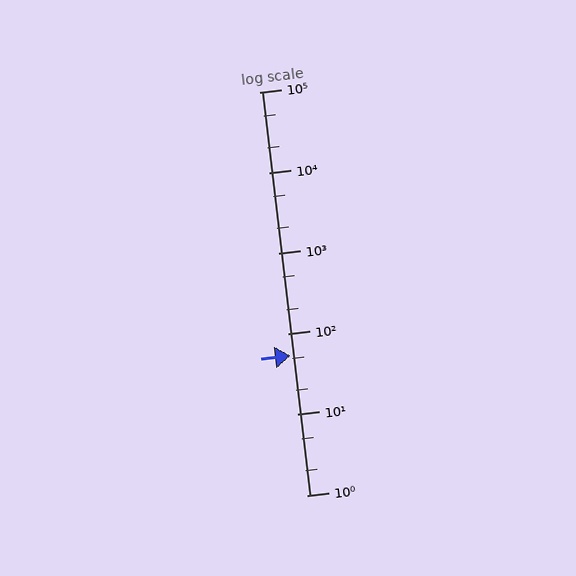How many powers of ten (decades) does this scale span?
The scale spans 5 decades, from 1 to 100000.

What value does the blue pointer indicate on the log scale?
The pointer indicates approximately 54.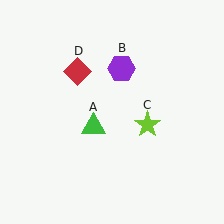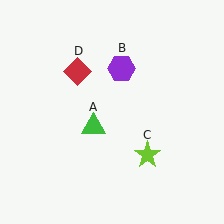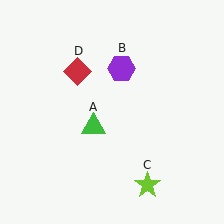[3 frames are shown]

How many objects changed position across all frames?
1 object changed position: lime star (object C).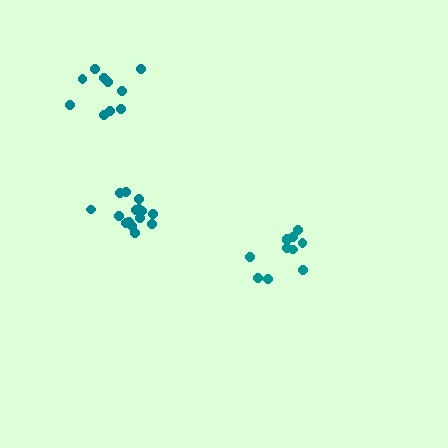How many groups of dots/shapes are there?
There are 3 groups.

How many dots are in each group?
Group 1: 10 dots, Group 2: 11 dots, Group 3: 15 dots (36 total).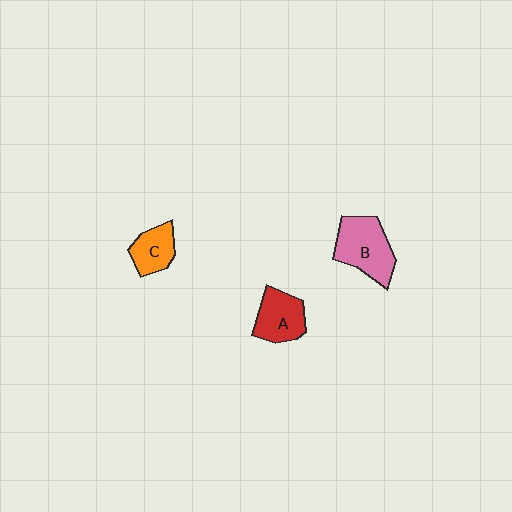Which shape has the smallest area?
Shape C (orange).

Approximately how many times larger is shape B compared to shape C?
Approximately 1.7 times.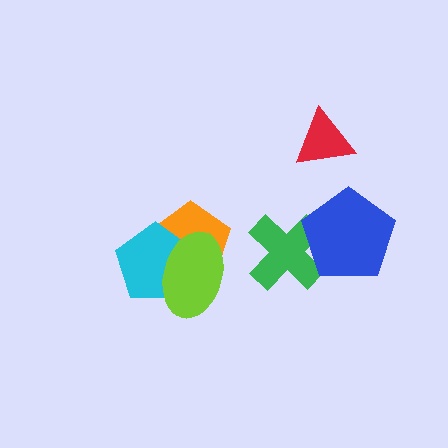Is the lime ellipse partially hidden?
No, no other shape covers it.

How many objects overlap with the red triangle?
0 objects overlap with the red triangle.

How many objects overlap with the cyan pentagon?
2 objects overlap with the cyan pentagon.